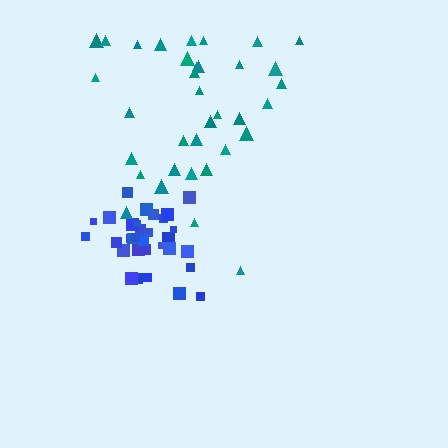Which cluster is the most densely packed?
Blue.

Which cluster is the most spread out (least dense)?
Teal.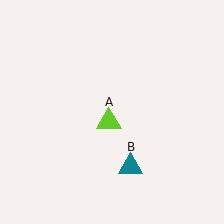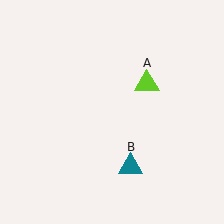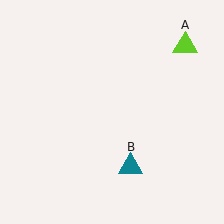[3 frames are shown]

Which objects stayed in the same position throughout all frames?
Teal triangle (object B) remained stationary.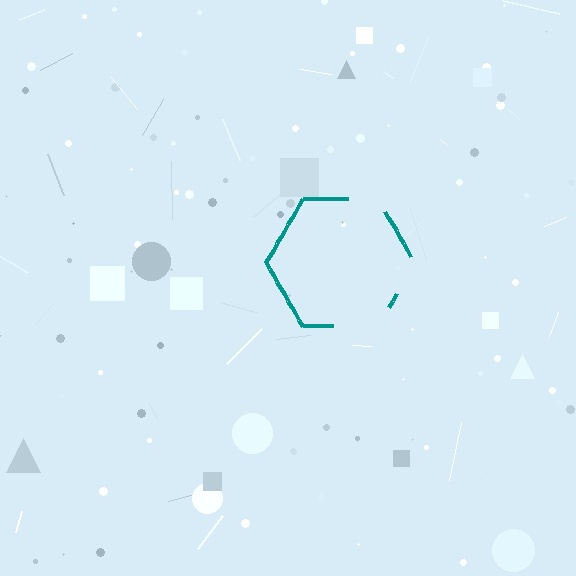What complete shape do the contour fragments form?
The contour fragments form a hexagon.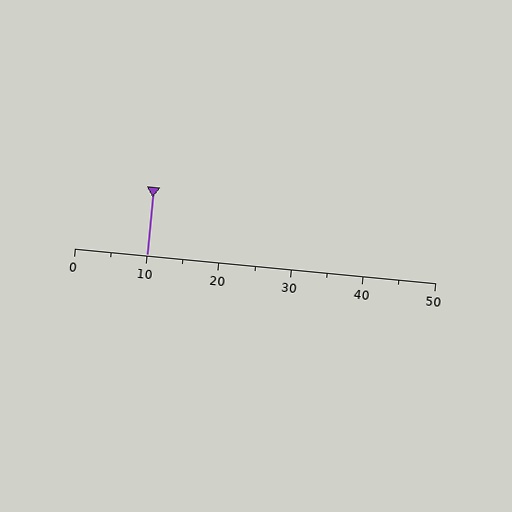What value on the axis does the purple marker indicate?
The marker indicates approximately 10.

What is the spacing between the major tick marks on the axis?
The major ticks are spaced 10 apart.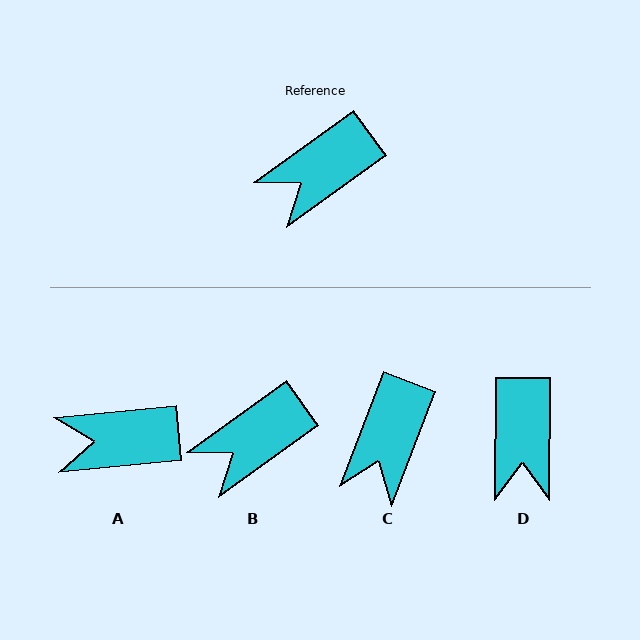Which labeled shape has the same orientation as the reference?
B.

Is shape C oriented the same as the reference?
No, it is off by about 33 degrees.